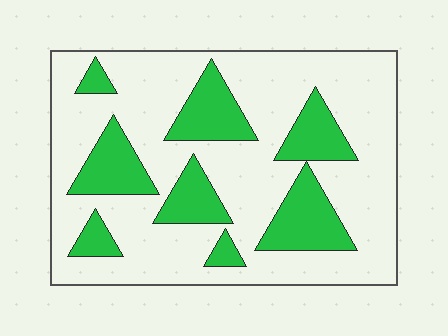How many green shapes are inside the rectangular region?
8.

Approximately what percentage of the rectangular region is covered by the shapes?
Approximately 25%.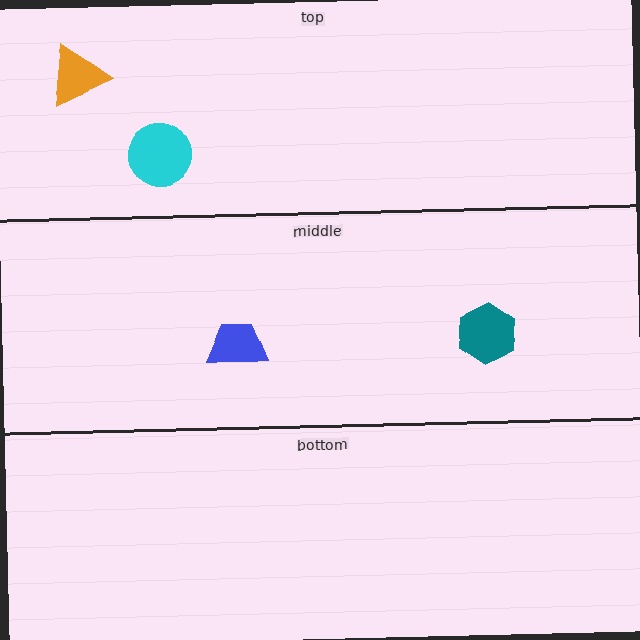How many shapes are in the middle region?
2.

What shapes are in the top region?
The cyan circle, the orange triangle.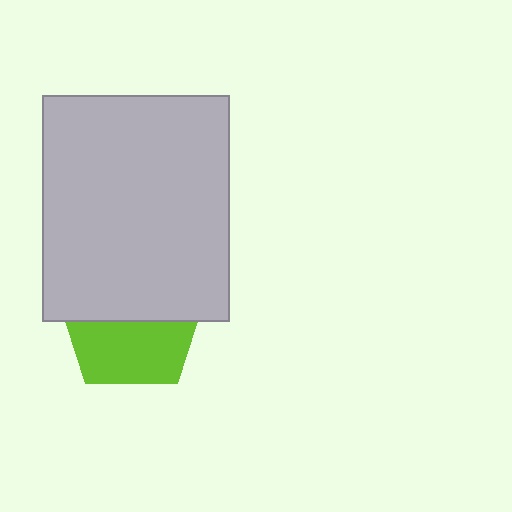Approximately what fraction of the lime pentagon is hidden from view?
Roughly 52% of the lime pentagon is hidden behind the light gray rectangle.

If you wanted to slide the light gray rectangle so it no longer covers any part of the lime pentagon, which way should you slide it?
Slide it up — that is the most direct way to separate the two shapes.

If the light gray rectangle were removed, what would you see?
You would see the complete lime pentagon.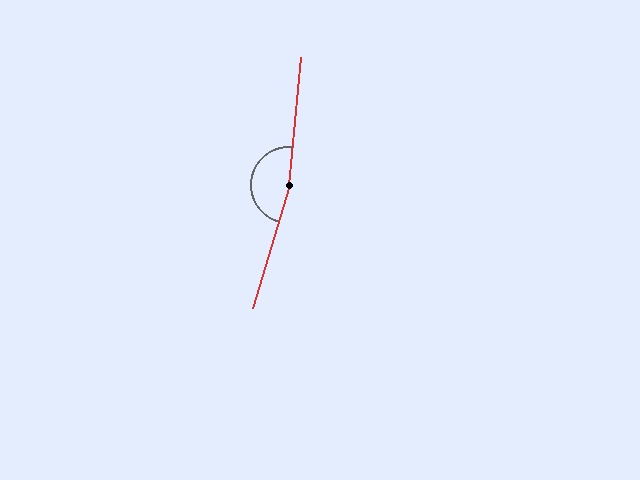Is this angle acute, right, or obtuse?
It is obtuse.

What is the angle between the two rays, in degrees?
Approximately 169 degrees.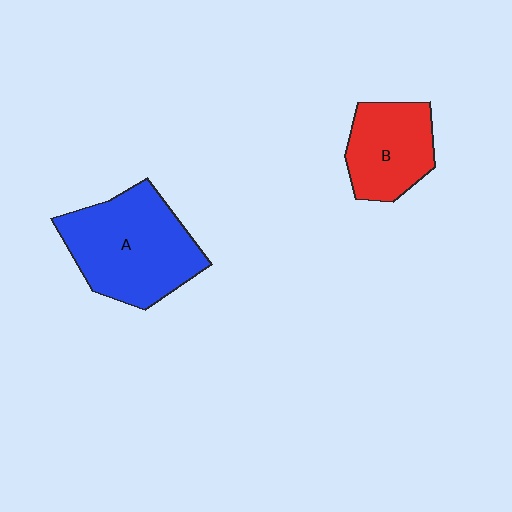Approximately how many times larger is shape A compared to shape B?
Approximately 1.6 times.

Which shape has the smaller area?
Shape B (red).